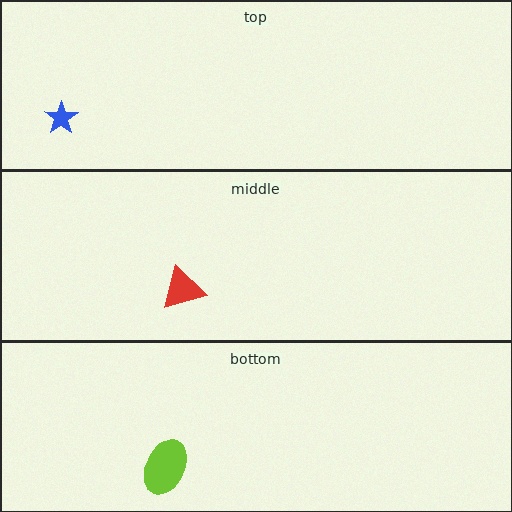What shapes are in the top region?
The blue star.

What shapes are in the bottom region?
The lime ellipse.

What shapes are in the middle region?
The red triangle.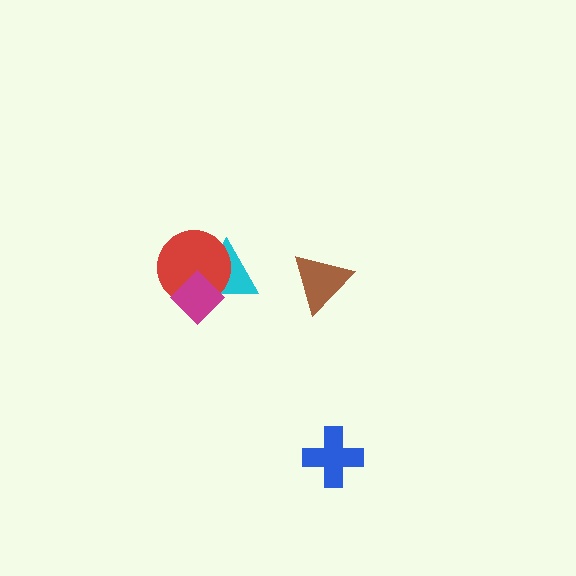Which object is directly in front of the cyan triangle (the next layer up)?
The red circle is directly in front of the cyan triangle.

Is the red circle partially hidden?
Yes, it is partially covered by another shape.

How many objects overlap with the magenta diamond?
2 objects overlap with the magenta diamond.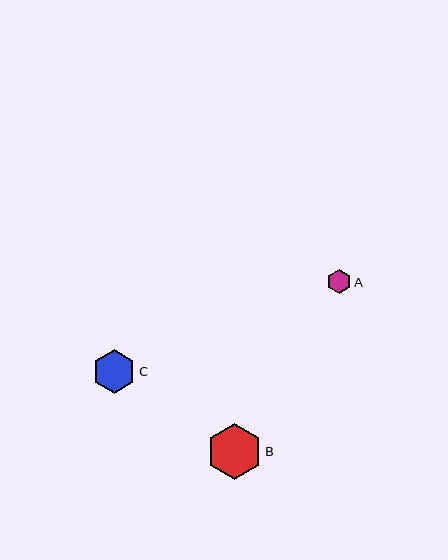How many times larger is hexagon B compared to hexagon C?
Hexagon B is approximately 1.3 times the size of hexagon C.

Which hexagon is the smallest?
Hexagon A is the smallest with a size of approximately 24 pixels.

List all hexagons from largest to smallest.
From largest to smallest: B, C, A.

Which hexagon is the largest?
Hexagon B is the largest with a size of approximately 56 pixels.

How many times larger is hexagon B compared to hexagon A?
Hexagon B is approximately 2.3 times the size of hexagon A.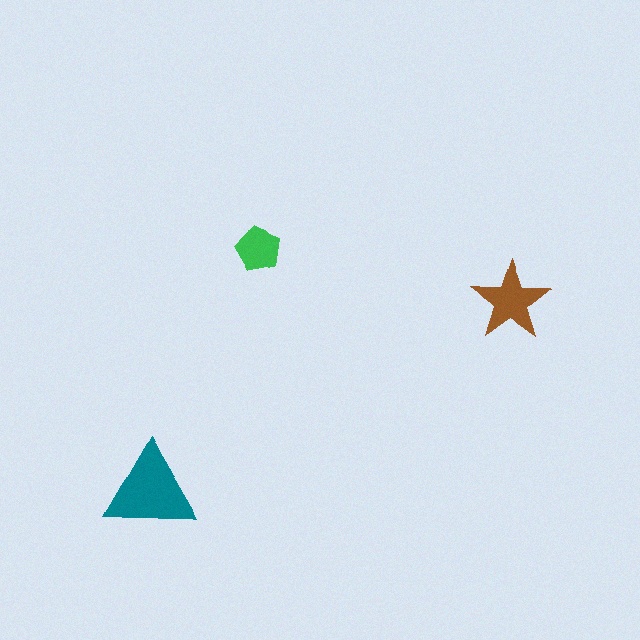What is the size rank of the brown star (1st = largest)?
2nd.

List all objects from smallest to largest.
The green pentagon, the brown star, the teal triangle.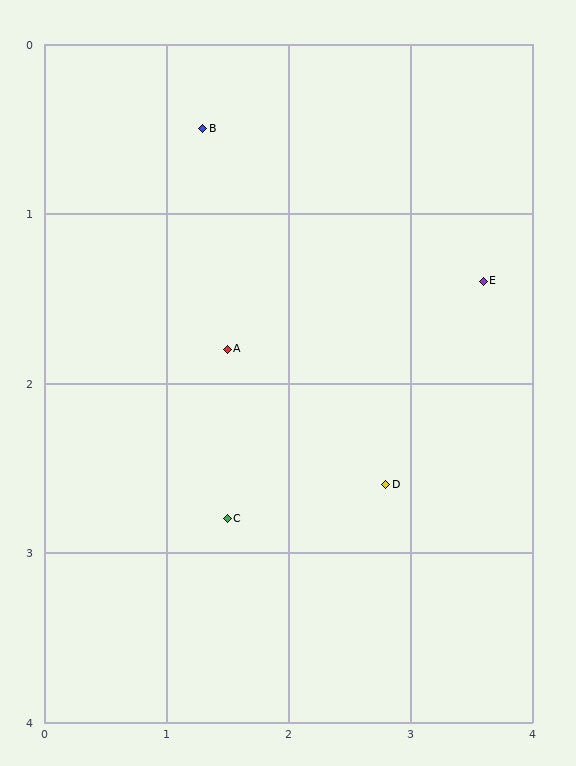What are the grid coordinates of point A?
Point A is at approximately (1.5, 1.8).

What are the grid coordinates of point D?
Point D is at approximately (2.8, 2.6).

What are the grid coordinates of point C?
Point C is at approximately (1.5, 2.8).